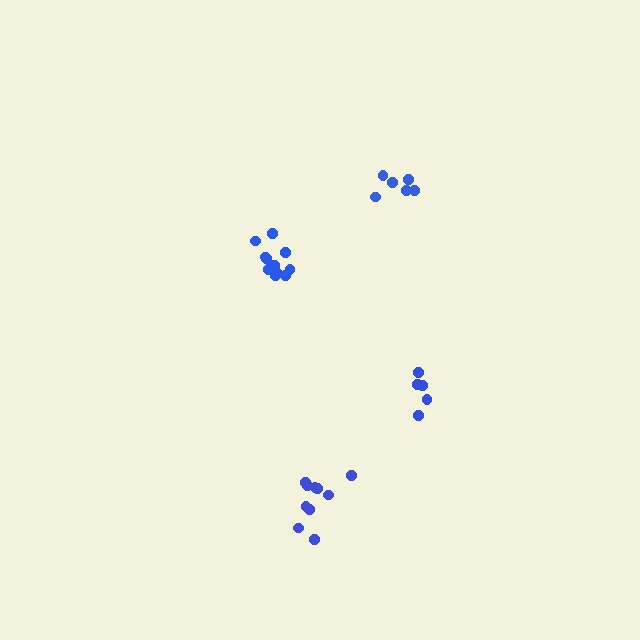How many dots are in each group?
Group 1: 6 dots, Group 2: 5 dots, Group 3: 11 dots, Group 4: 10 dots (32 total).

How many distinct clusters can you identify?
There are 4 distinct clusters.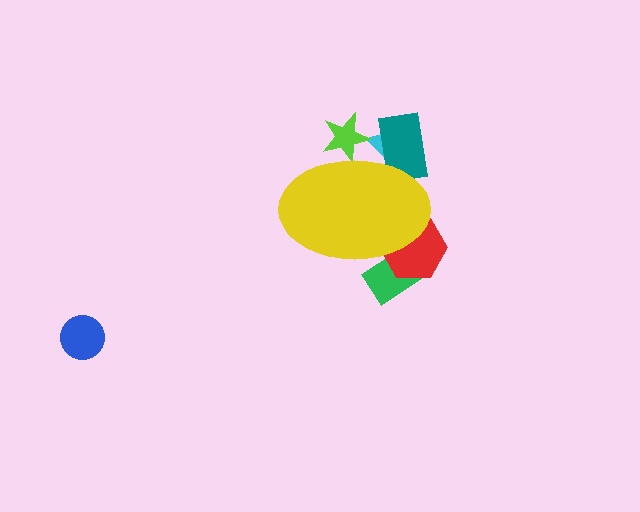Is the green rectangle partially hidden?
Yes, the green rectangle is partially hidden behind the yellow ellipse.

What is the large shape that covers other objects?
A yellow ellipse.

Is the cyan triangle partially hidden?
Yes, the cyan triangle is partially hidden behind the yellow ellipse.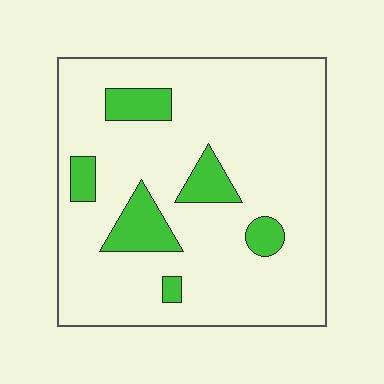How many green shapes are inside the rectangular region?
6.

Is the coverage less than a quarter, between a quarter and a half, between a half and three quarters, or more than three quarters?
Less than a quarter.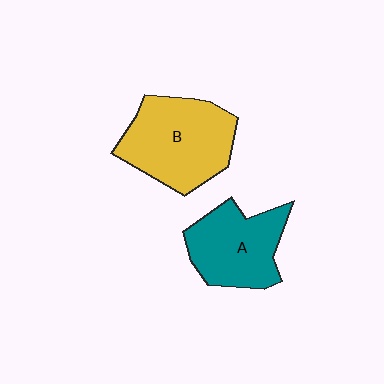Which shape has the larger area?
Shape B (yellow).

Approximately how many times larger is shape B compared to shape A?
Approximately 1.2 times.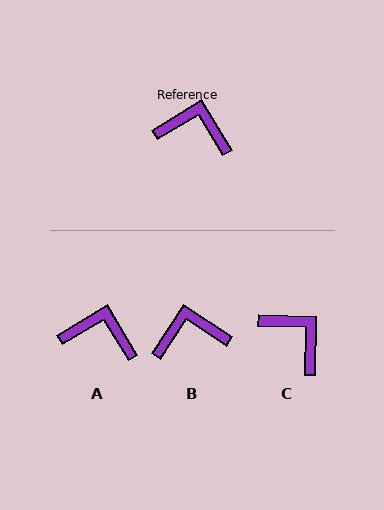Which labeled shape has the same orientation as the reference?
A.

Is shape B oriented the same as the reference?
No, it is off by about 25 degrees.